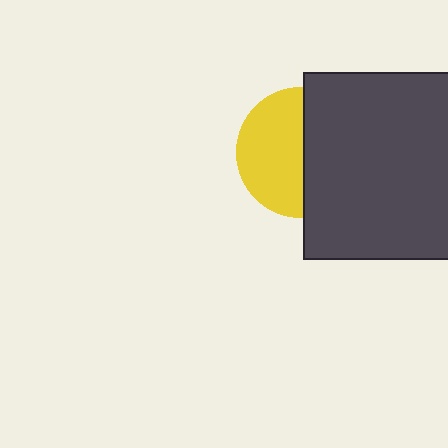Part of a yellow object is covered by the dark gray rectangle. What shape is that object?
It is a circle.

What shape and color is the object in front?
The object in front is a dark gray rectangle.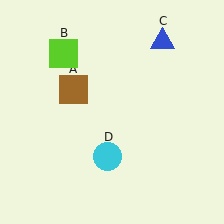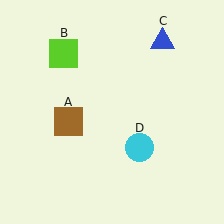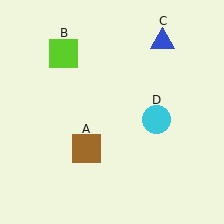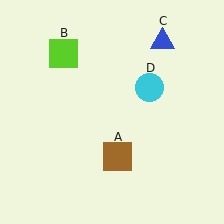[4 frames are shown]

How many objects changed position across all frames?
2 objects changed position: brown square (object A), cyan circle (object D).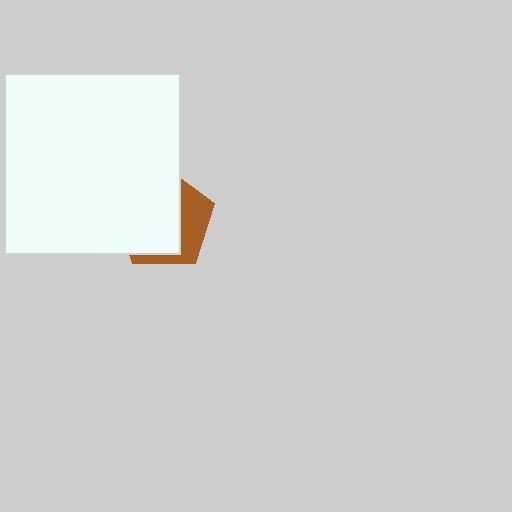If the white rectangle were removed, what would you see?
You would see the complete brown pentagon.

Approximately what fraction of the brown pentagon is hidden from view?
Roughly 68% of the brown pentagon is hidden behind the white rectangle.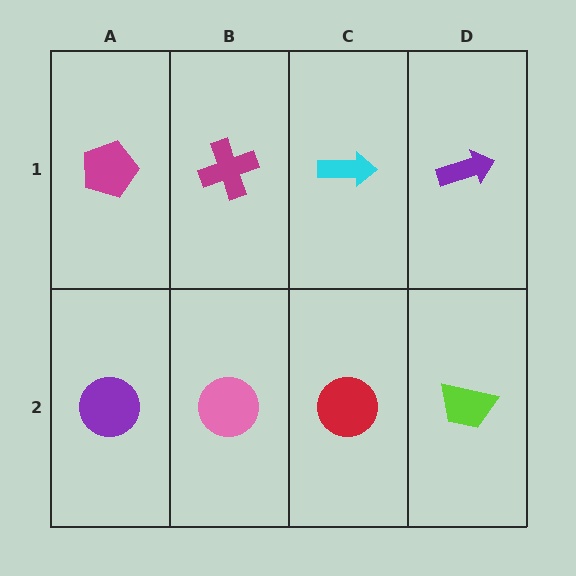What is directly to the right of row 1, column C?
A purple arrow.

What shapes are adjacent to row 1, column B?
A pink circle (row 2, column B), a magenta pentagon (row 1, column A), a cyan arrow (row 1, column C).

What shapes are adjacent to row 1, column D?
A lime trapezoid (row 2, column D), a cyan arrow (row 1, column C).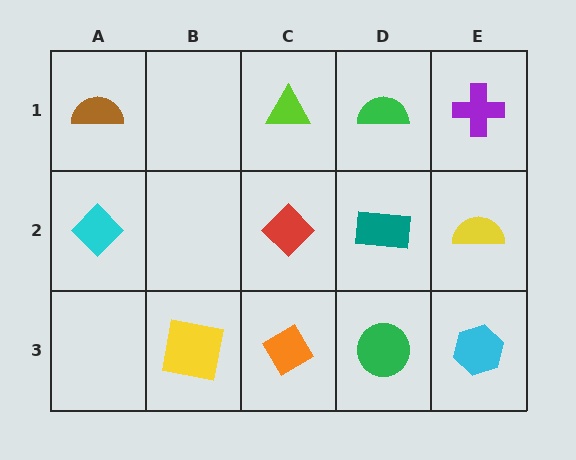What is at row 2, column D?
A teal rectangle.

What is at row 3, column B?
A yellow square.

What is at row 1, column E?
A purple cross.